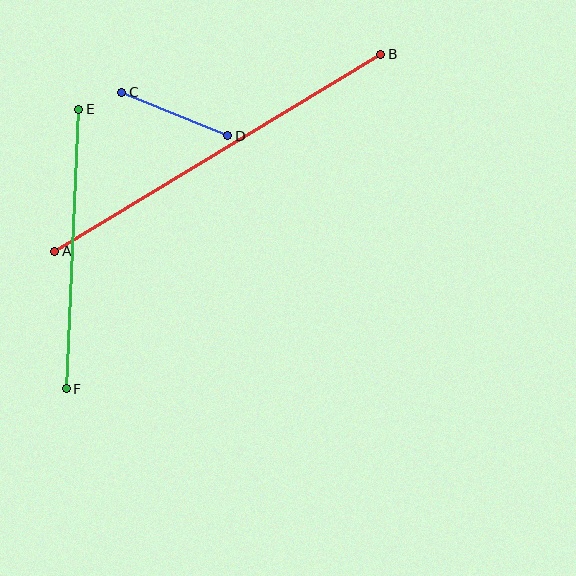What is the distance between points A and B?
The distance is approximately 381 pixels.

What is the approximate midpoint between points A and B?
The midpoint is at approximately (218, 153) pixels.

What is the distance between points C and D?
The distance is approximately 115 pixels.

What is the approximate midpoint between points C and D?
The midpoint is at approximately (175, 114) pixels.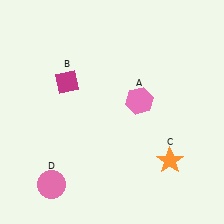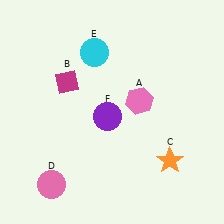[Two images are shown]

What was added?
A cyan circle (E), a purple circle (F) were added in Image 2.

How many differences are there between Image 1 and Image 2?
There are 2 differences between the two images.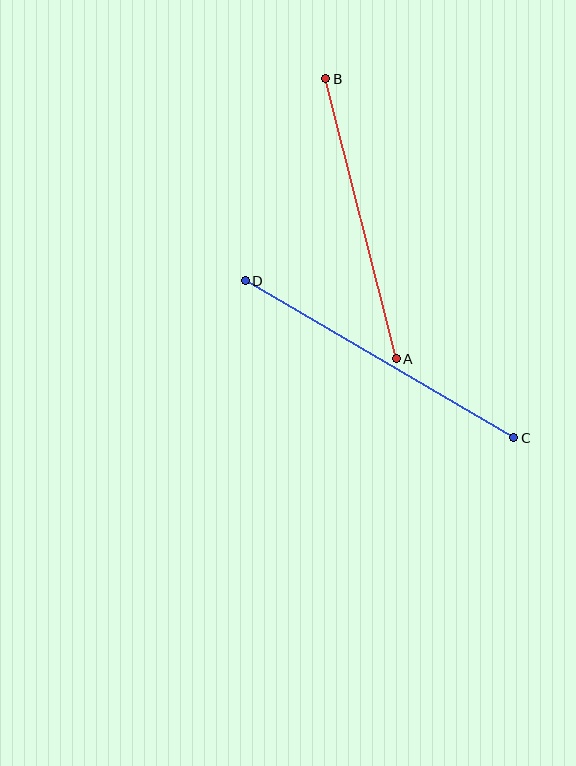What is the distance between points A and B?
The distance is approximately 288 pixels.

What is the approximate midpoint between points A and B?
The midpoint is at approximately (361, 219) pixels.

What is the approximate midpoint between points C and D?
The midpoint is at approximately (379, 359) pixels.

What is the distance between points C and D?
The distance is approximately 311 pixels.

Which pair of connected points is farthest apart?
Points C and D are farthest apart.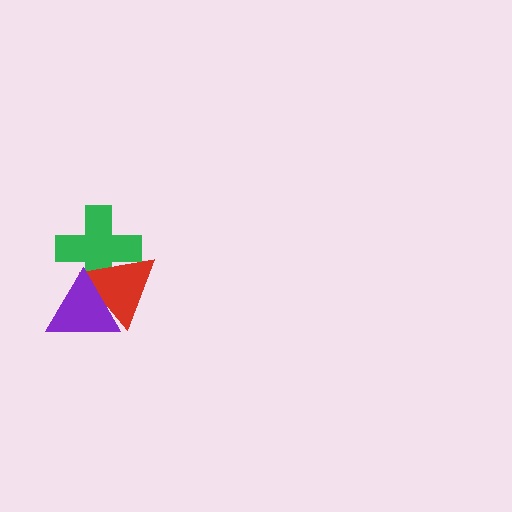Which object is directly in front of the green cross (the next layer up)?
The red triangle is directly in front of the green cross.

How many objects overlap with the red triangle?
2 objects overlap with the red triangle.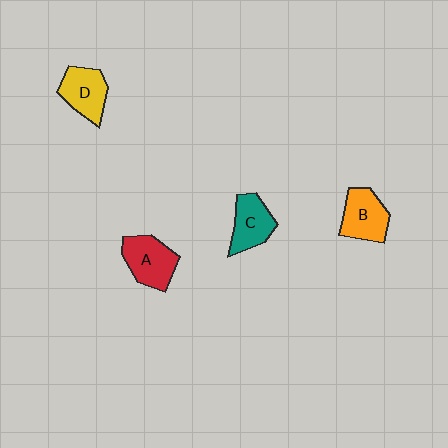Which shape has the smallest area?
Shape C (teal).